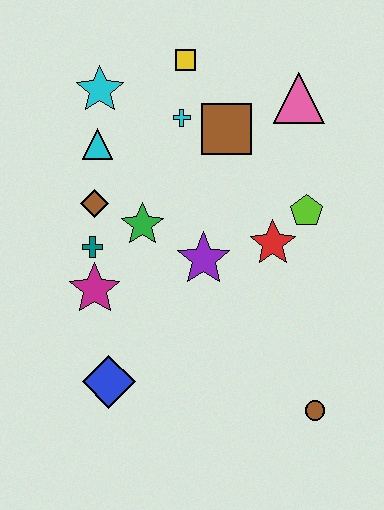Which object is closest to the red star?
The lime pentagon is closest to the red star.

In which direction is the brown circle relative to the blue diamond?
The brown circle is to the right of the blue diamond.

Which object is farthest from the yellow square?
The brown circle is farthest from the yellow square.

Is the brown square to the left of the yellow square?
No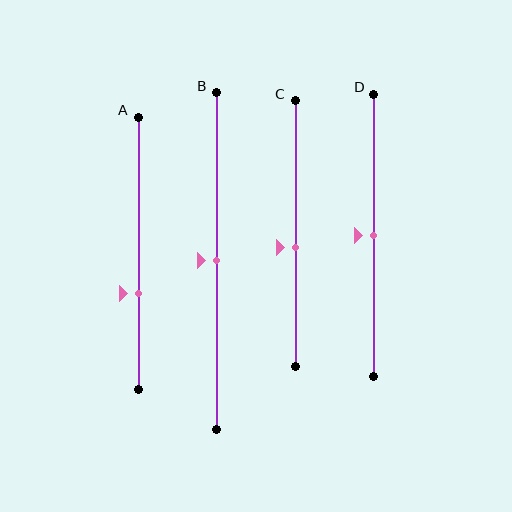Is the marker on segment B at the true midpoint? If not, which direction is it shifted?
Yes, the marker on segment B is at the true midpoint.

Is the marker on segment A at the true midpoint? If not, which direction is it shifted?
No, the marker on segment A is shifted downward by about 15% of the segment length.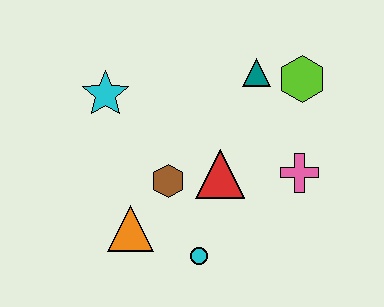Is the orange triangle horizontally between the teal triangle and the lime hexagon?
No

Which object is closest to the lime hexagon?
The teal triangle is closest to the lime hexagon.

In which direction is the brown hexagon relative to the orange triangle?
The brown hexagon is above the orange triangle.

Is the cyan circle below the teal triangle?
Yes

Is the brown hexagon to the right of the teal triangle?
No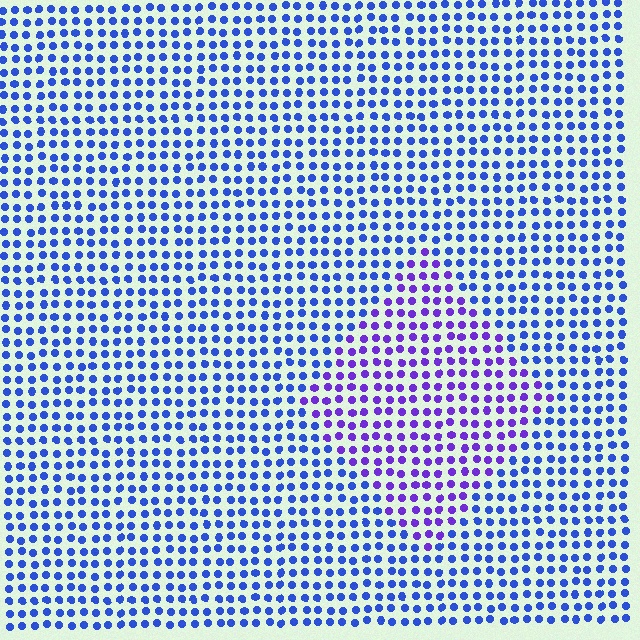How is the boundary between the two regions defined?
The boundary is defined purely by a slight shift in hue (about 37 degrees). Spacing, size, and orientation are identical on both sides.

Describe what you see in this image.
The image is filled with small blue elements in a uniform arrangement. A diamond-shaped region is visible where the elements are tinted to a slightly different hue, forming a subtle color boundary.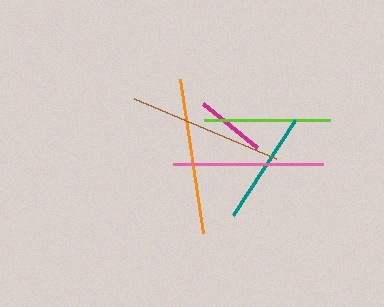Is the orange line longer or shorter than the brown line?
The orange line is longer than the brown line.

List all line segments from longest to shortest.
From longest to shortest: orange, brown, pink, lime, teal, magenta.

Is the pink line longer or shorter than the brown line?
The brown line is longer than the pink line.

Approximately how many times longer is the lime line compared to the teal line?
The lime line is approximately 1.1 times the length of the teal line.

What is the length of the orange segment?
The orange segment is approximately 156 pixels long.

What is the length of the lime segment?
The lime segment is approximately 126 pixels long.